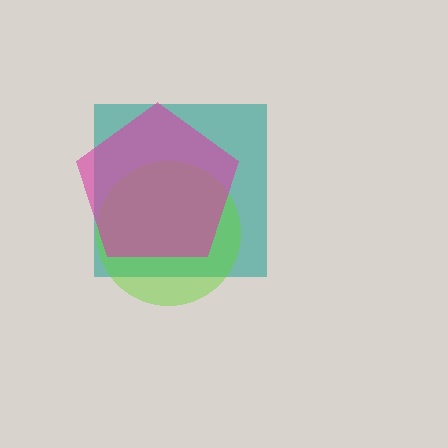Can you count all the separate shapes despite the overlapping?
Yes, there are 3 separate shapes.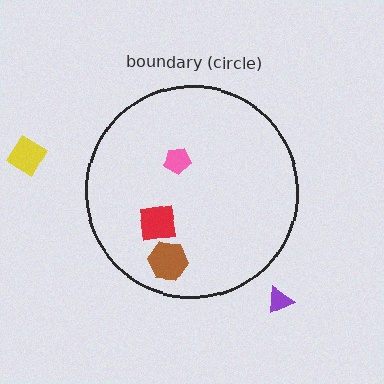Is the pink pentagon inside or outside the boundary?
Inside.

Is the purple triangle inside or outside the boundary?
Outside.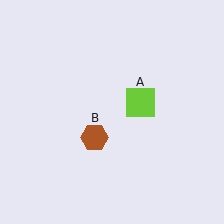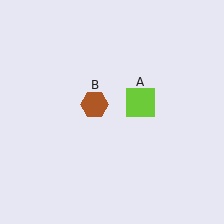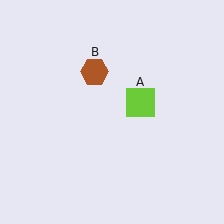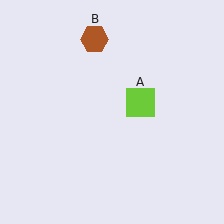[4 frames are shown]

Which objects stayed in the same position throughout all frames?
Lime square (object A) remained stationary.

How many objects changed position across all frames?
1 object changed position: brown hexagon (object B).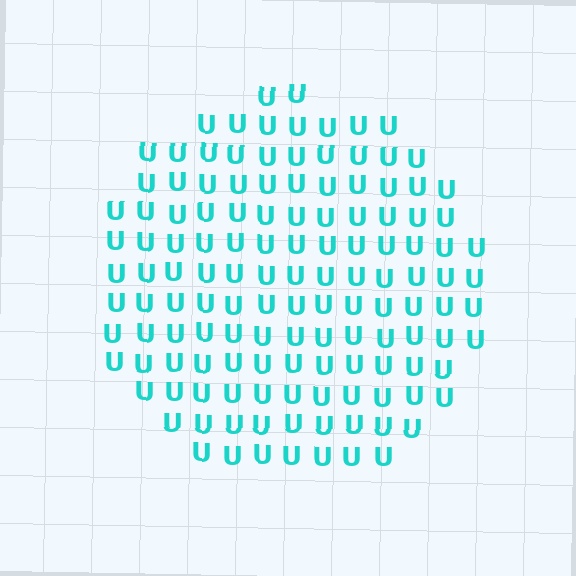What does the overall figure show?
The overall figure shows a circle.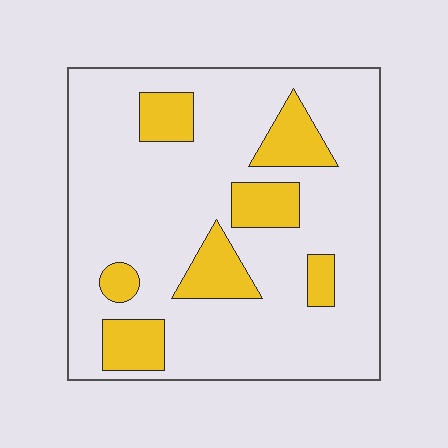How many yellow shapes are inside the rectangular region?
7.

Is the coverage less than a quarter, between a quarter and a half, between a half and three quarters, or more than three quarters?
Less than a quarter.